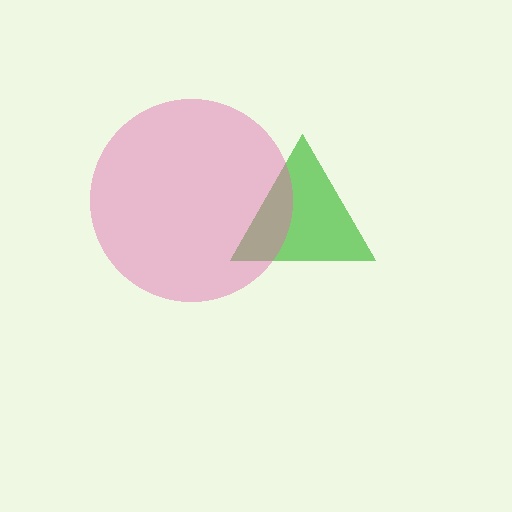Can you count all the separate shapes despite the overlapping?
Yes, there are 2 separate shapes.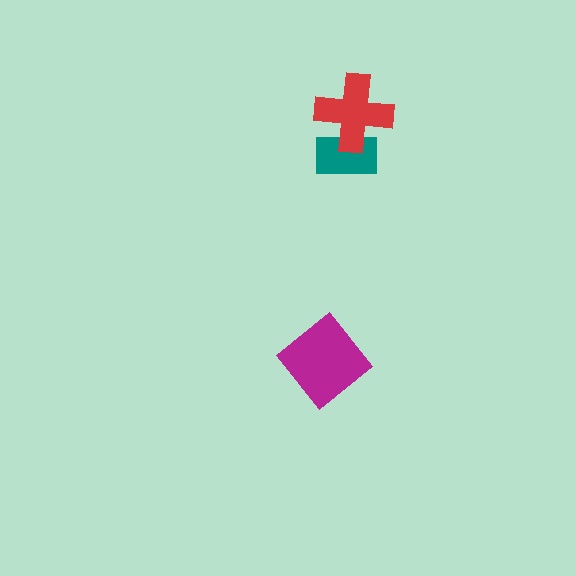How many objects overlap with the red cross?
1 object overlaps with the red cross.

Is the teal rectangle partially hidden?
Yes, it is partially covered by another shape.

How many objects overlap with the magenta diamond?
0 objects overlap with the magenta diamond.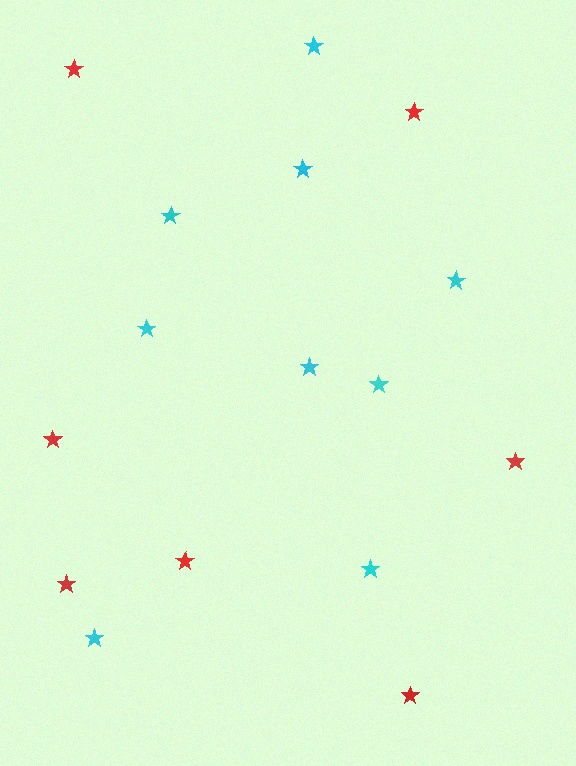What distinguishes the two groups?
There are 2 groups: one group of cyan stars (9) and one group of red stars (7).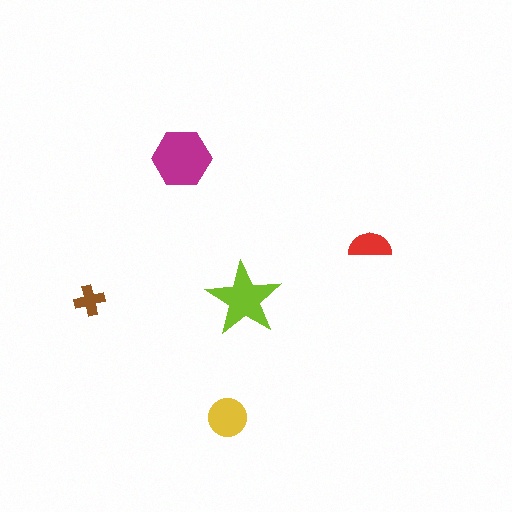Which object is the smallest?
The brown cross.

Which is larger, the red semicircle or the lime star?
The lime star.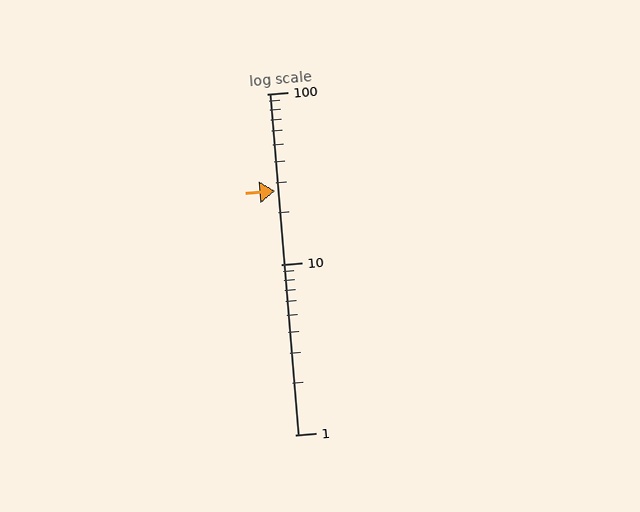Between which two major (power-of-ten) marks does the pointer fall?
The pointer is between 10 and 100.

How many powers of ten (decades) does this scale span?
The scale spans 2 decades, from 1 to 100.